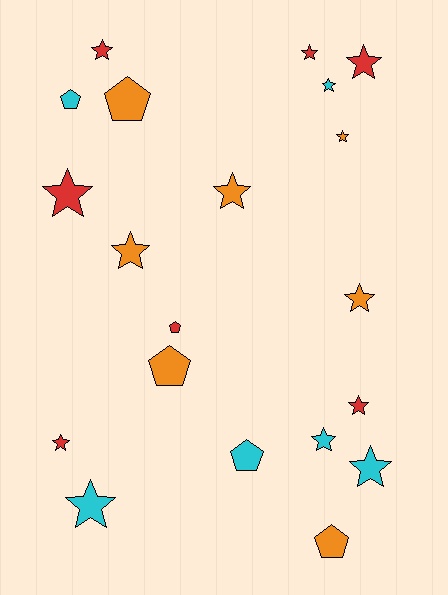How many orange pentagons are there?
There are 3 orange pentagons.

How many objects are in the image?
There are 20 objects.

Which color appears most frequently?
Orange, with 7 objects.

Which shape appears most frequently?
Star, with 14 objects.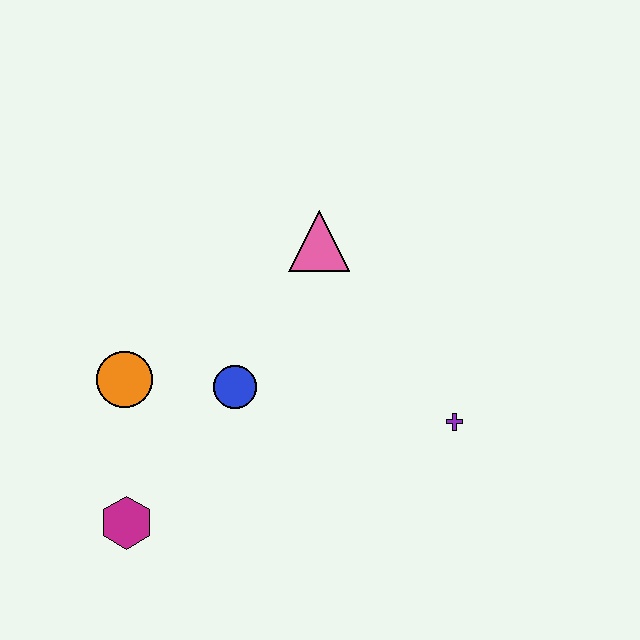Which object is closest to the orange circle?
The blue circle is closest to the orange circle.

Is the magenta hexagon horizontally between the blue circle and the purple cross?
No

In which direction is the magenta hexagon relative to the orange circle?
The magenta hexagon is below the orange circle.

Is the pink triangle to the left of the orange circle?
No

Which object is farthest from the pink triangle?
The magenta hexagon is farthest from the pink triangle.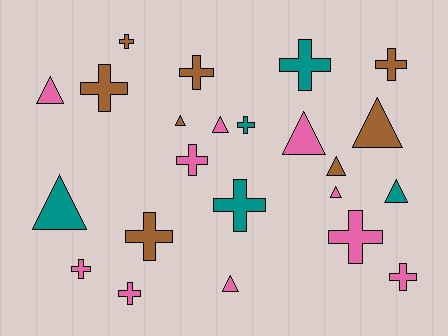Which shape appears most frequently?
Cross, with 13 objects.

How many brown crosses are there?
There are 5 brown crosses.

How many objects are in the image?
There are 23 objects.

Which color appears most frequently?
Pink, with 10 objects.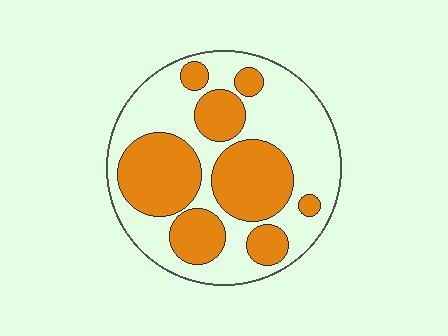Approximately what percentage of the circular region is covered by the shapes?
Approximately 45%.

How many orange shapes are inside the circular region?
8.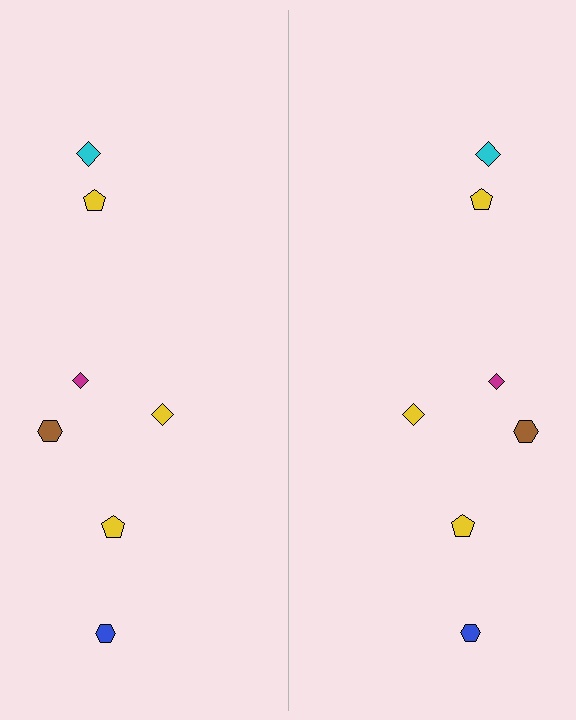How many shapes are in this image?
There are 14 shapes in this image.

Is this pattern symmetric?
Yes, this pattern has bilateral (reflection) symmetry.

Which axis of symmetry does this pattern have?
The pattern has a vertical axis of symmetry running through the center of the image.